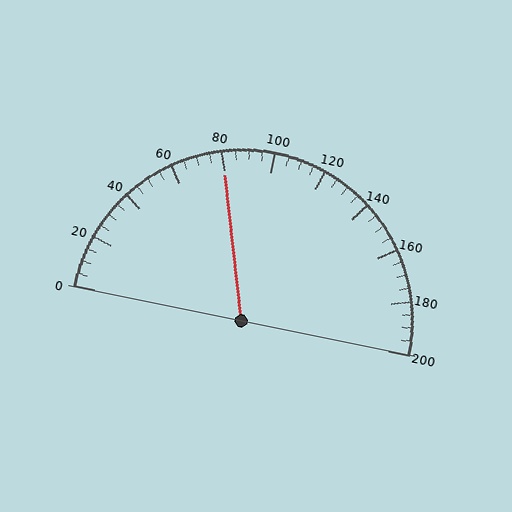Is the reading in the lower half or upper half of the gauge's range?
The reading is in the lower half of the range (0 to 200).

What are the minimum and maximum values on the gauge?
The gauge ranges from 0 to 200.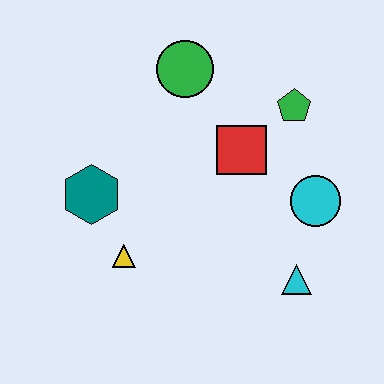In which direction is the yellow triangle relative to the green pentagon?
The yellow triangle is to the left of the green pentagon.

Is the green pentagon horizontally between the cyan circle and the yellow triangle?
Yes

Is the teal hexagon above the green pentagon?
No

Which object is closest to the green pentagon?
The red square is closest to the green pentagon.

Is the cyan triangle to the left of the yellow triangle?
No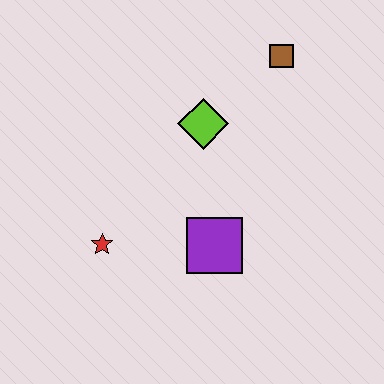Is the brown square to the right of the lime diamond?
Yes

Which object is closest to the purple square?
The red star is closest to the purple square.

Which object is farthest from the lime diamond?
The red star is farthest from the lime diamond.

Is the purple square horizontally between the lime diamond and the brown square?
Yes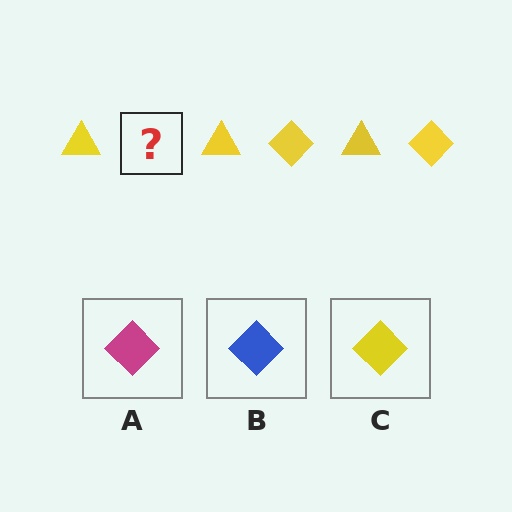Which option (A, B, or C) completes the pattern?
C.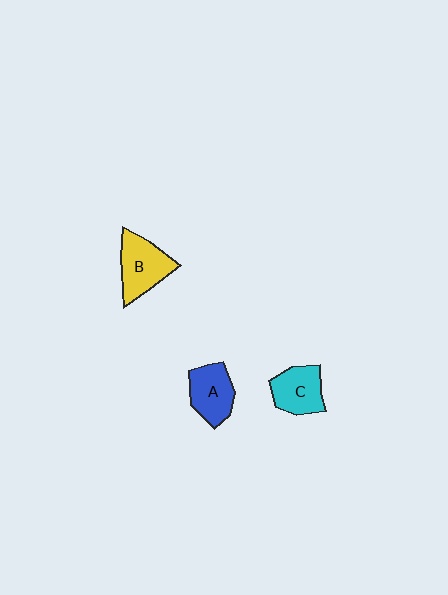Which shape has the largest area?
Shape B (yellow).